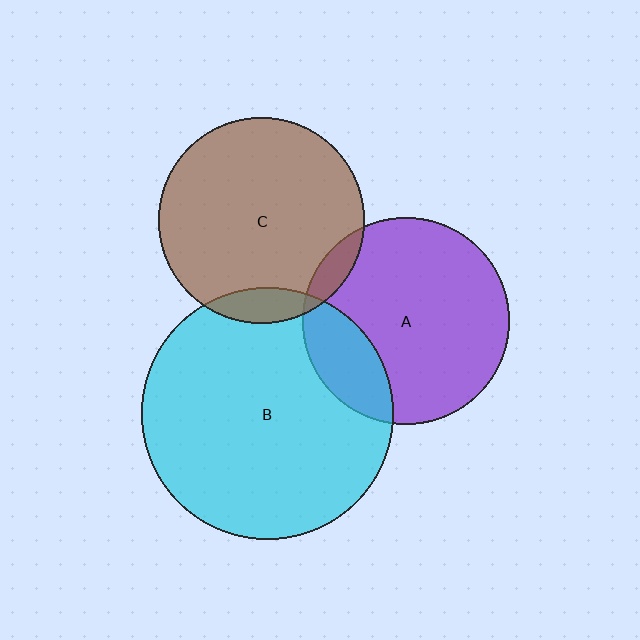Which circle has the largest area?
Circle B (cyan).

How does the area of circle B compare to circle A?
Approximately 1.5 times.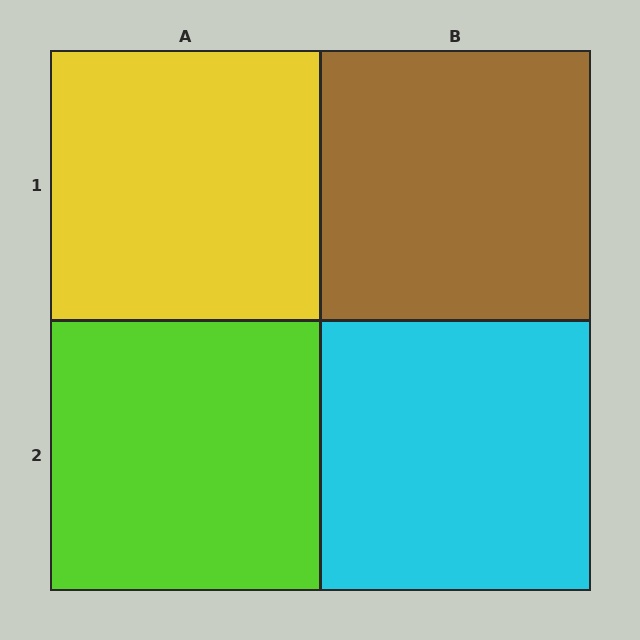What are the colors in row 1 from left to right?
Yellow, brown.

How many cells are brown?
1 cell is brown.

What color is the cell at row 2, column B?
Cyan.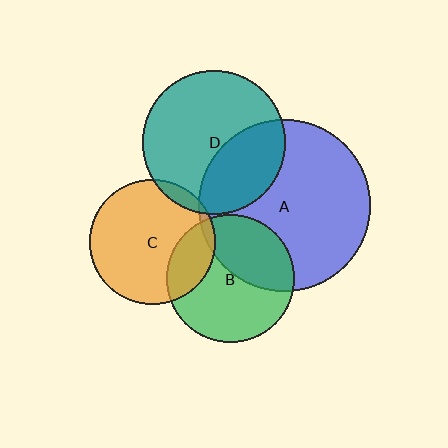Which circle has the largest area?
Circle A (blue).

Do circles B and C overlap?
Yes.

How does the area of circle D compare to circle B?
Approximately 1.3 times.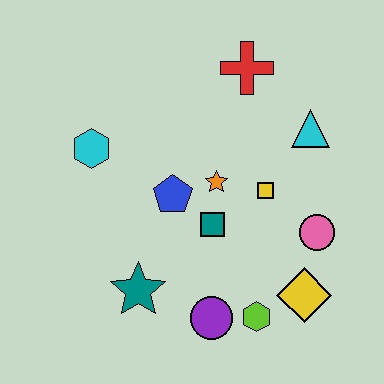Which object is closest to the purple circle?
The lime hexagon is closest to the purple circle.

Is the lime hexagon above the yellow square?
No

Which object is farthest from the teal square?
The red cross is farthest from the teal square.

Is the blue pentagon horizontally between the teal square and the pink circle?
No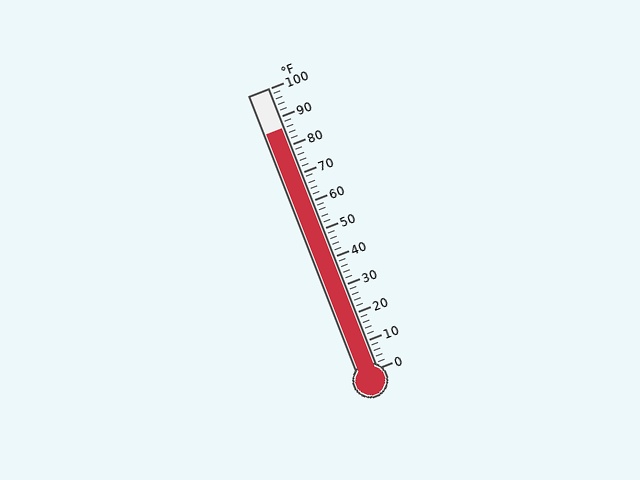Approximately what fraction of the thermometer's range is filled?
The thermometer is filled to approximately 85% of its range.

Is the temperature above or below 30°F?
The temperature is above 30°F.